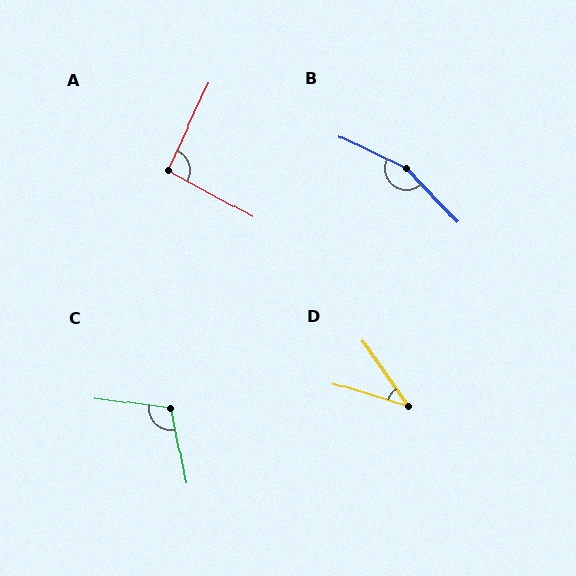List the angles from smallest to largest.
D (38°), A (93°), C (109°), B (159°).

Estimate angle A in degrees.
Approximately 93 degrees.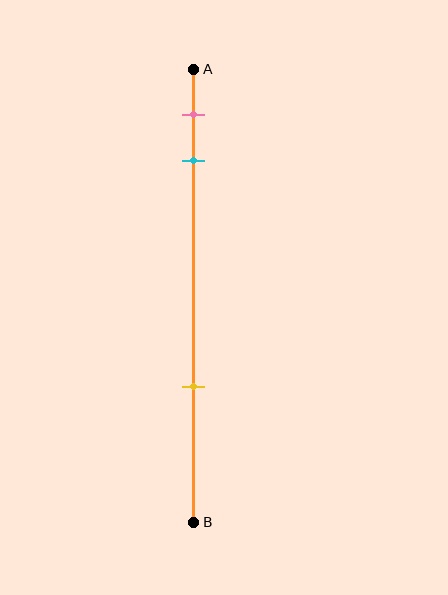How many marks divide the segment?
There are 3 marks dividing the segment.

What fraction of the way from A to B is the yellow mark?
The yellow mark is approximately 70% (0.7) of the way from A to B.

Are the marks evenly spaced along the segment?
No, the marks are not evenly spaced.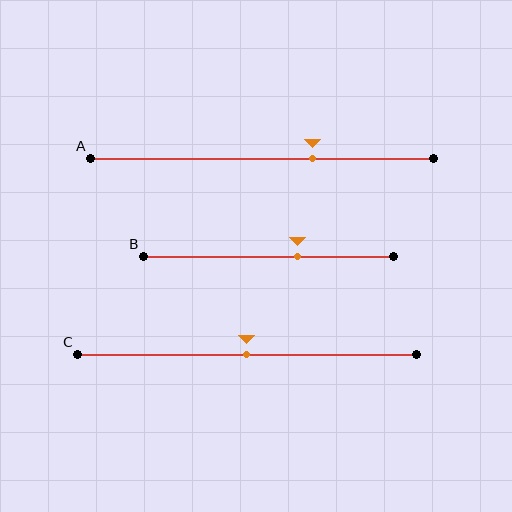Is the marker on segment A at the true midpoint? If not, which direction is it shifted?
No, the marker on segment A is shifted to the right by about 15% of the segment length.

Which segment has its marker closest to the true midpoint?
Segment C has its marker closest to the true midpoint.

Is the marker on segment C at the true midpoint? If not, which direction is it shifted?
Yes, the marker on segment C is at the true midpoint.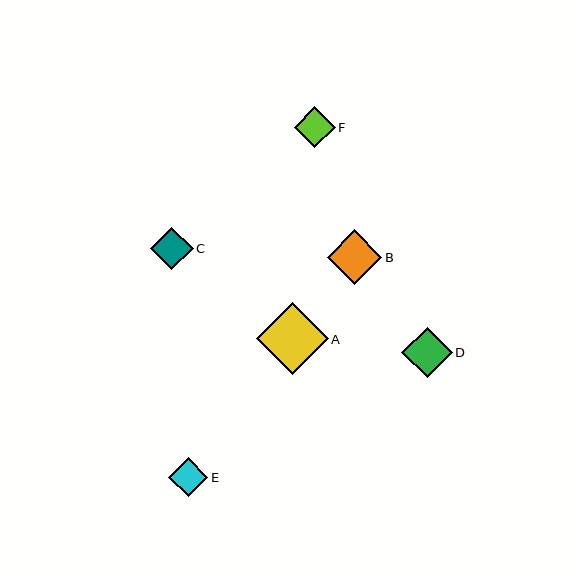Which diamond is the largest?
Diamond A is the largest with a size of approximately 71 pixels.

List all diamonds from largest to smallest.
From largest to smallest: A, B, D, C, F, E.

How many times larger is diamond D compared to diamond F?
Diamond D is approximately 1.2 times the size of diamond F.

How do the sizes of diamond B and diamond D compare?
Diamond B and diamond D are approximately the same size.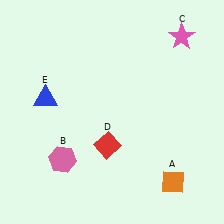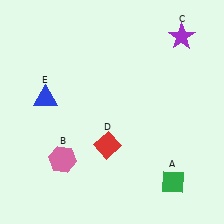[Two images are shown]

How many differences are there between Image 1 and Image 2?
There are 2 differences between the two images.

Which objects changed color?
A changed from orange to green. C changed from pink to purple.